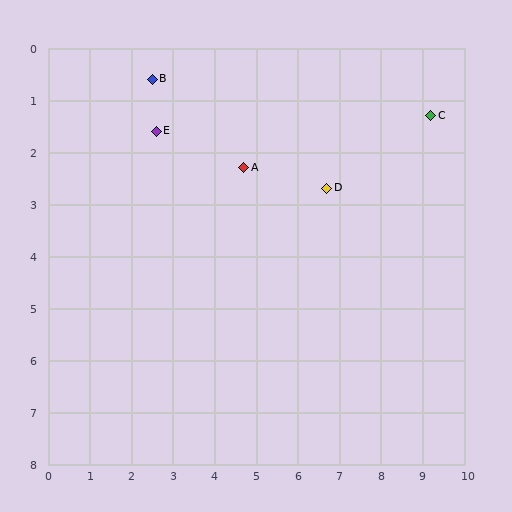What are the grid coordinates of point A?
Point A is at approximately (4.7, 2.3).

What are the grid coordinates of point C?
Point C is at approximately (9.2, 1.3).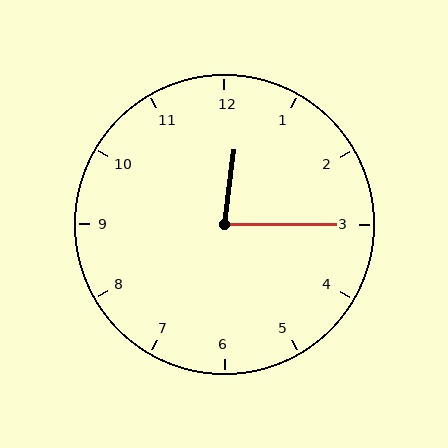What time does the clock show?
12:15.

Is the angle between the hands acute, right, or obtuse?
It is acute.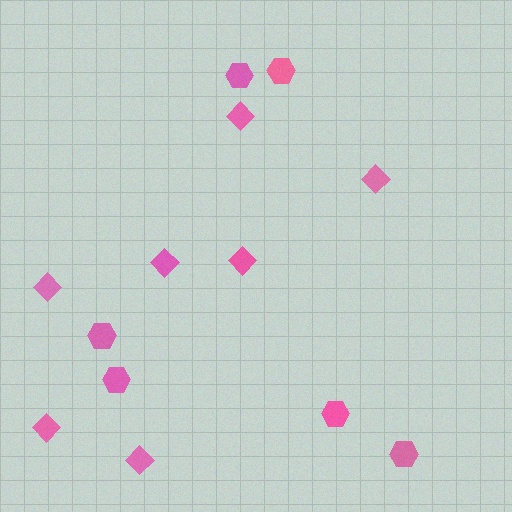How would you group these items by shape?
There are 2 groups: one group of diamonds (7) and one group of hexagons (6).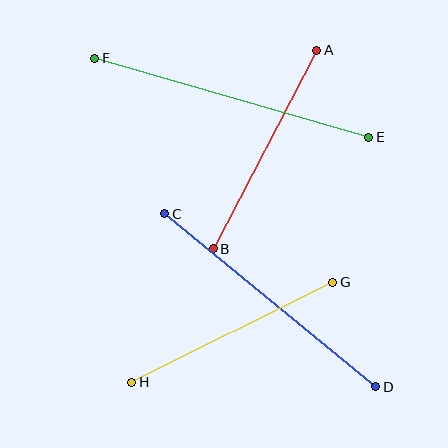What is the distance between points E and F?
The distance is approximately 285 pixels.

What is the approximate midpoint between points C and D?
The midpoint is at approximately (270, 300) pixels.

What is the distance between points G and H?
The distance is approximately 225 pixels.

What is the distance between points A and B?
The distance is approximately 224 pixels.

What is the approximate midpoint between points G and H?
The midpoint is at approximately (232, 332) pixels.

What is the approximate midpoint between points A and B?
The midpoint is at approximately (265, 150) pixels.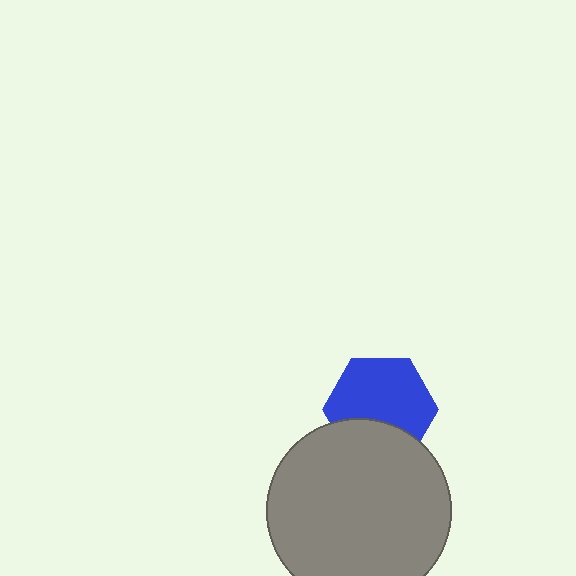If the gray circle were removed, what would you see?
You would see the complete blue hexagon.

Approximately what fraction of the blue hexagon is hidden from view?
Roughly 31% of the blue hexagon is hidden behind the gray circle.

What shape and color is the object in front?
The object in front is a gray circle.